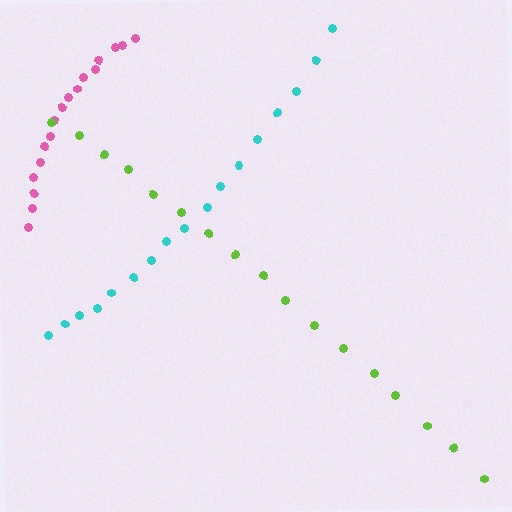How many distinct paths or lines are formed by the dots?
There are 3 distinct paths.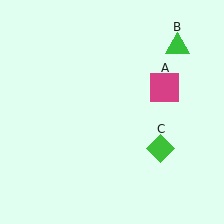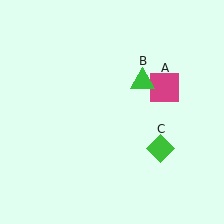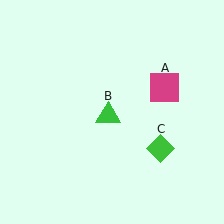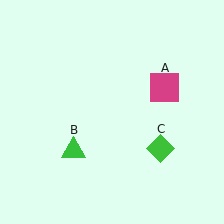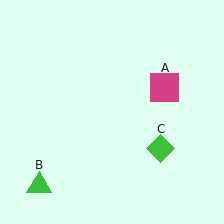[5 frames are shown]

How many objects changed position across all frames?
1 object changed position: green triangle (object B).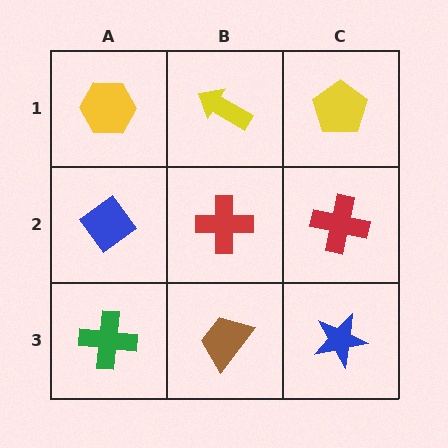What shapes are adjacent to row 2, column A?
A yellow hexagon (row 1, column A), a green cross (row 3, column A), a red cross (row 2, column B).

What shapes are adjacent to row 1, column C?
A red cross (row 2, column C), a yellow arrow (row 1, column B).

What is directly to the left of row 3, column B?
A green cross.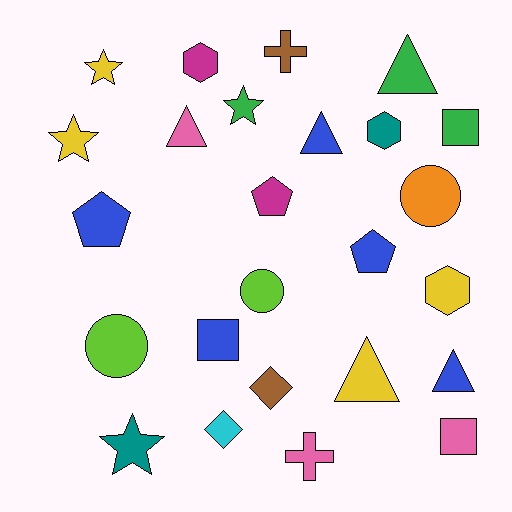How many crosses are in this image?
There are 2 crosses.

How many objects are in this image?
There are 25 objects.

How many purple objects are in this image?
There are no purple objects.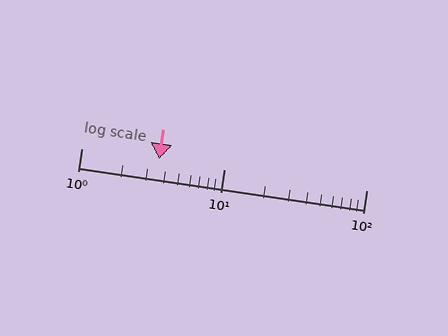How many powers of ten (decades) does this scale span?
The scale spans 2 decades, from 1 to 100.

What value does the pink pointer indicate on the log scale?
The pointer indicates approximately 3.5.